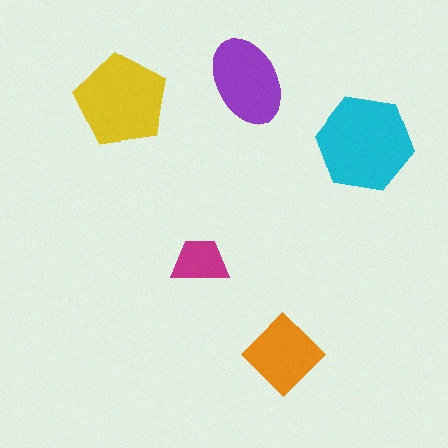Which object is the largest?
The cyan hexagon.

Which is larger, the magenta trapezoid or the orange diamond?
The orange diamond.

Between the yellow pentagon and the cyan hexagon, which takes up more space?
The cyan hexagon.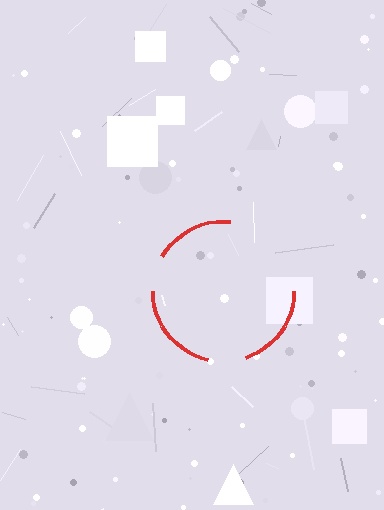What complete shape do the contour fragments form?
The contour fragments form a circle.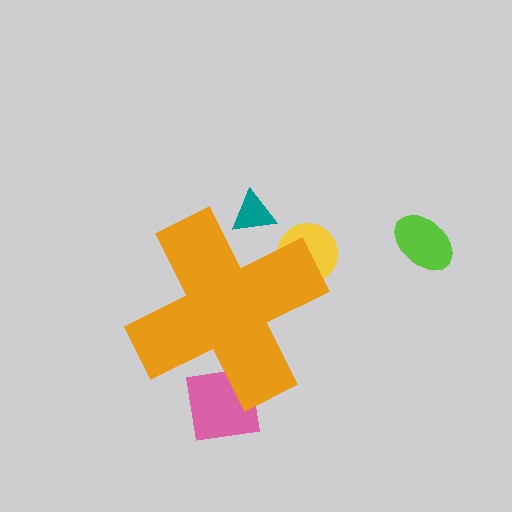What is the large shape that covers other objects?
An orange cross.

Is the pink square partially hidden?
Yes, the pink square is partially hidden behind the orange cross.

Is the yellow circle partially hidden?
Yes, the yellow circle is partially hidden behind the orange cross.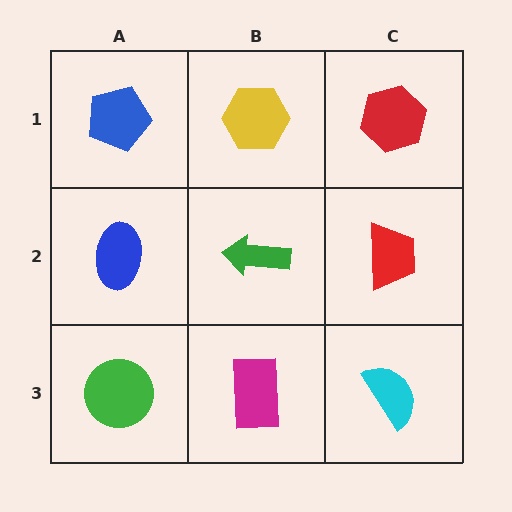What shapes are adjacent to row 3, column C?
A red trapezoid (row 2, column C), a magenta rectangle (row 3, column B).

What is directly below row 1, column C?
A red trapezoid.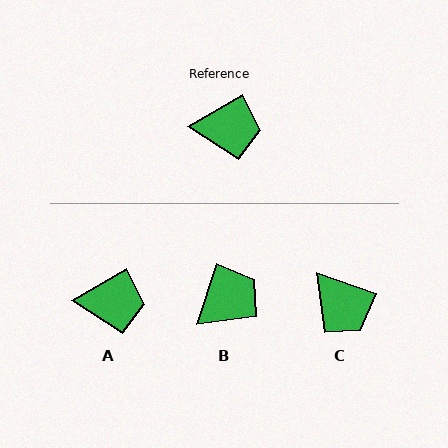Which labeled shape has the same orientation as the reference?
A.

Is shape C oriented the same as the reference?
No, it is off by about 49 degrees.